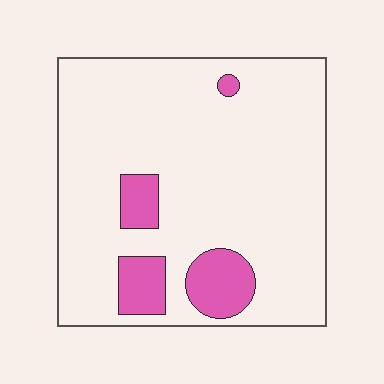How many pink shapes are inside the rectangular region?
4.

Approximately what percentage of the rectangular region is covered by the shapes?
Approximately 15%.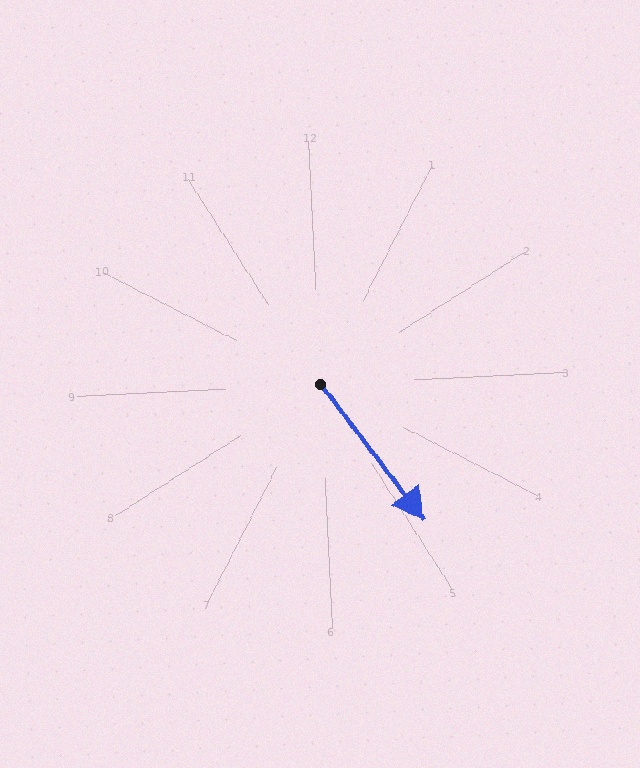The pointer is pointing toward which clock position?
Roughly 5 o'clock.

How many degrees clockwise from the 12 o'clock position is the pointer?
Approximately 146 degrees.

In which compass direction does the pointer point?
Southeast.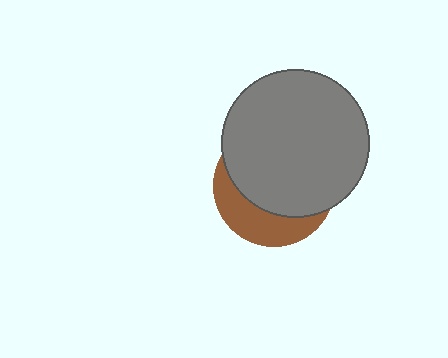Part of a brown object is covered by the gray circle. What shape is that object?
It is a circle.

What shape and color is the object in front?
The object in front is a gray circle.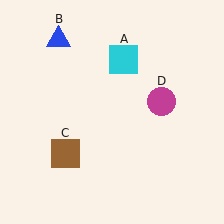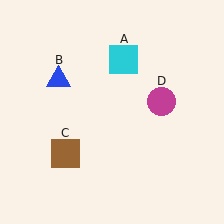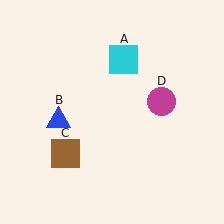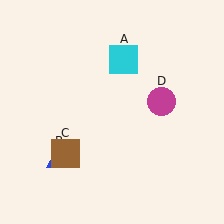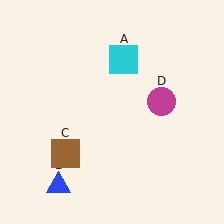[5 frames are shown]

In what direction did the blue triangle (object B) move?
The blue triangle (object B) moved down.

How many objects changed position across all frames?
1 object changed position: blue triangle (object B).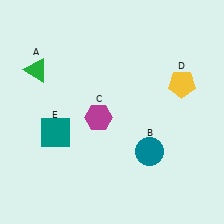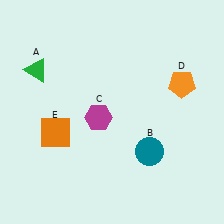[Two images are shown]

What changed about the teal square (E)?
In Image 1, E is teal. In Image 2, it changed to orange.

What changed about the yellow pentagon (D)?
In Image 1, D is yellow. In Image 2, it changed to orange.